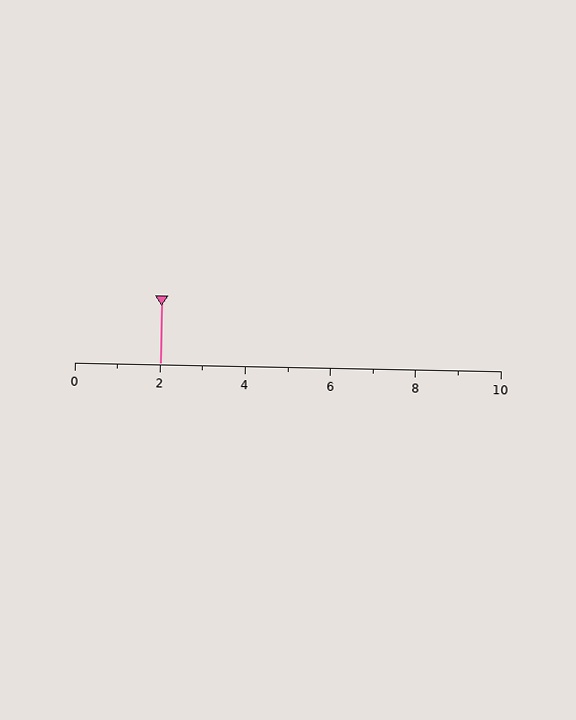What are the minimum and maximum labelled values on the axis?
The axis runs from 0 to 10.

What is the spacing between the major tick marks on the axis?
The major ticks are spaced 2 apart.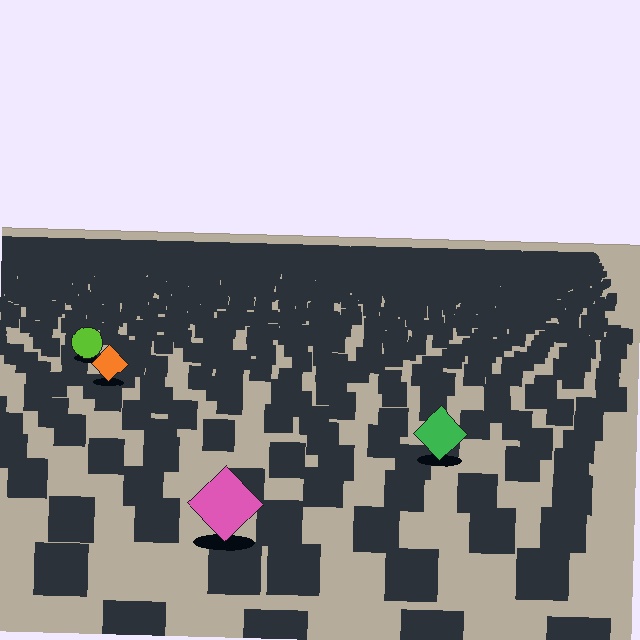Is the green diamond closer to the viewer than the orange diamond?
Yes. The green diamond is closer — you can tell from the texture gradient: the ground texture is coarser near it.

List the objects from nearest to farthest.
From nearest to farthest: the pink diamond, the green diamond, the orange diamond, the lime circle.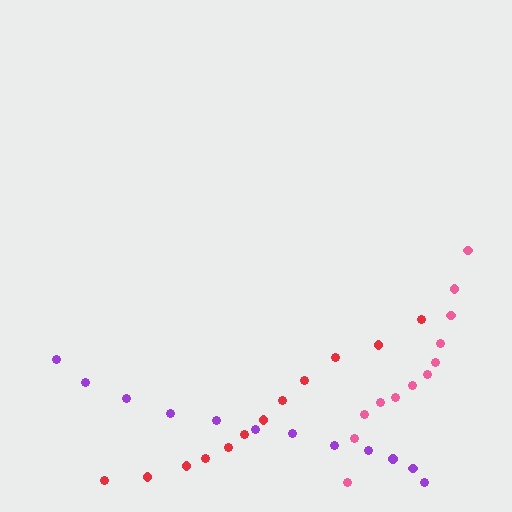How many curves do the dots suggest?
There are 3 distinct paths.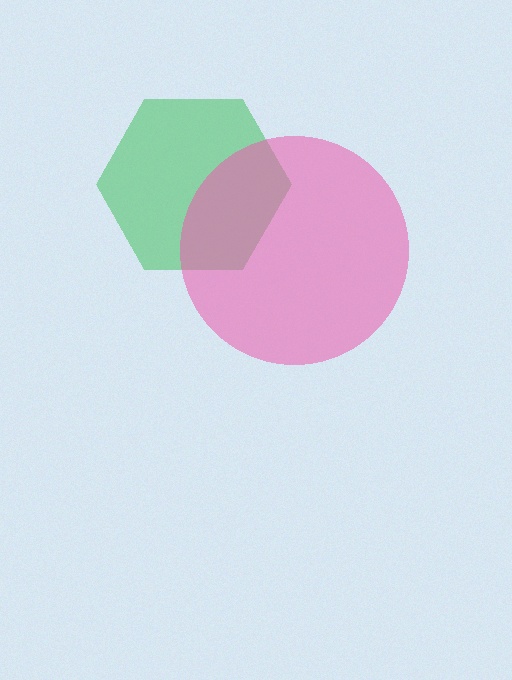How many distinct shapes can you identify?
There are 2 distinct shapes: a green hexagon, a pink circle.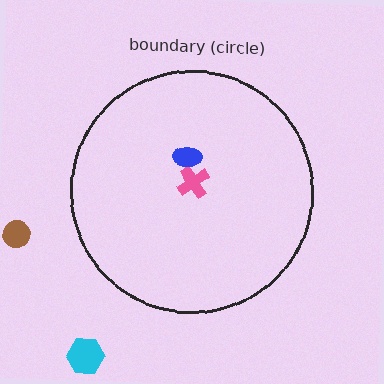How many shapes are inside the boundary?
2 inside, 2 outside.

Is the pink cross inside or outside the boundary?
Inside.